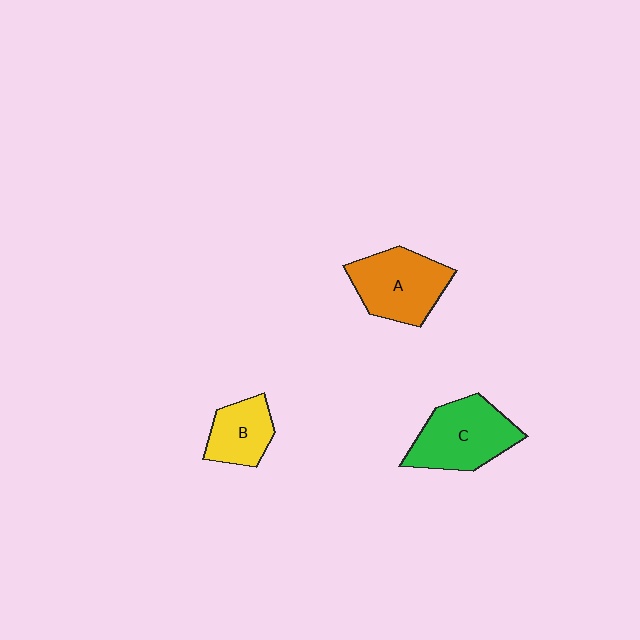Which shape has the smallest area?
Shape B (yellow).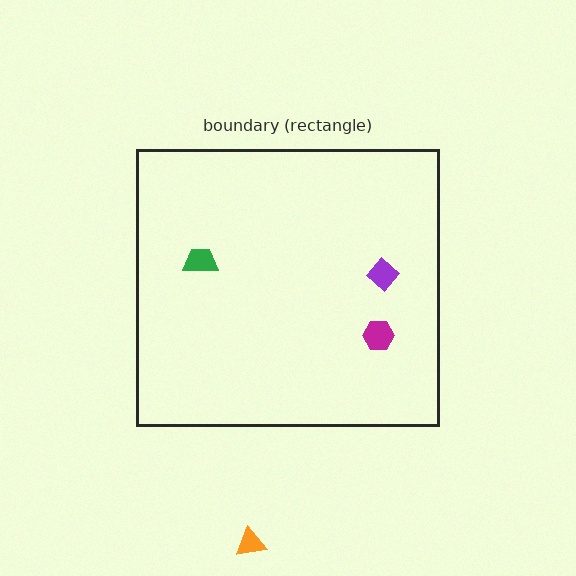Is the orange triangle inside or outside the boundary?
Outside.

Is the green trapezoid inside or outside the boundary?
Inside.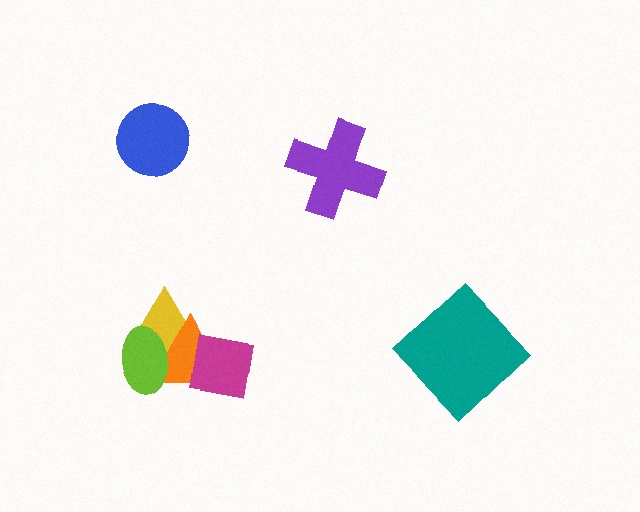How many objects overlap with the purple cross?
0 objects overlap with the purple cross.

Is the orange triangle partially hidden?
Yes, it is partially covered by another shape.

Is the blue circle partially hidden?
No, no other shape covers it.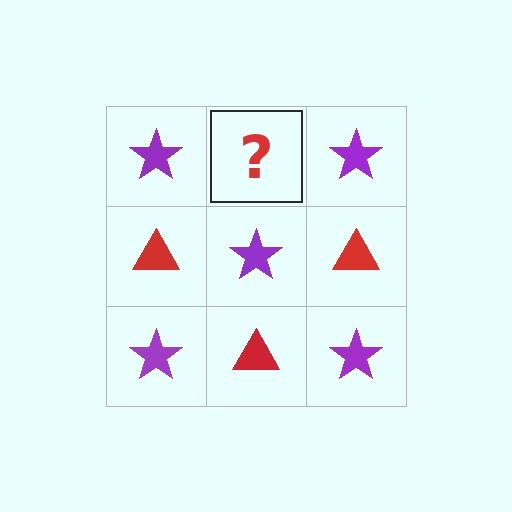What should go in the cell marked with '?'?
The missing cell should contain a red triangle.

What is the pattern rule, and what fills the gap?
The rule is that it alternates purple star and red triangle in a checkerboard pattern. The gap should be filled with a red triangle.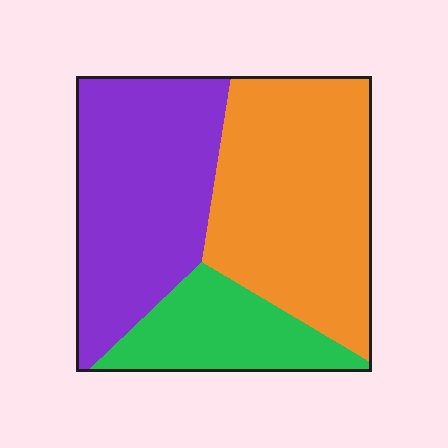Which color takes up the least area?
Green, at roughly 20%.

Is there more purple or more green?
Purple.